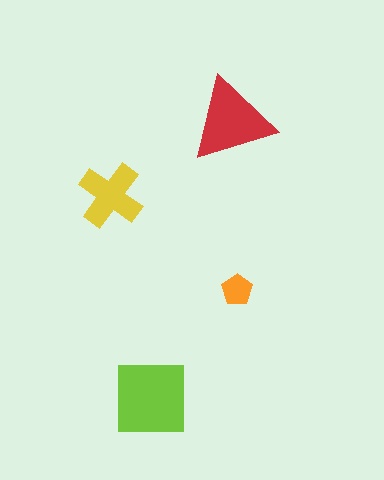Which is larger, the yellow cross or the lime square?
The lime square.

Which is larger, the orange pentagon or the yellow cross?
The yellow cross.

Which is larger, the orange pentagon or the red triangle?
The red triangle.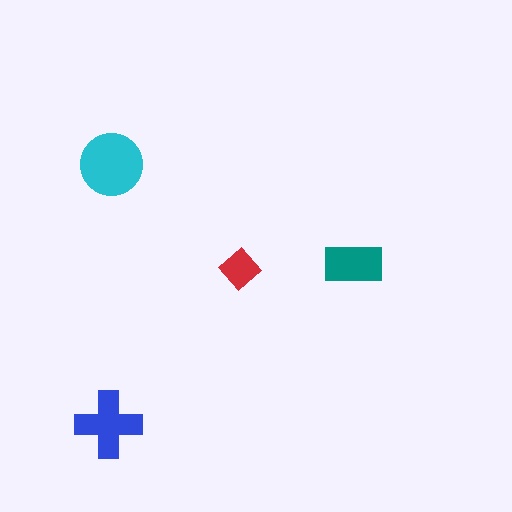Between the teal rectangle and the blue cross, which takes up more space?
The blue cross.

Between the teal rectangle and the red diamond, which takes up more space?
The teal rectangle.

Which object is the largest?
The cyan circle.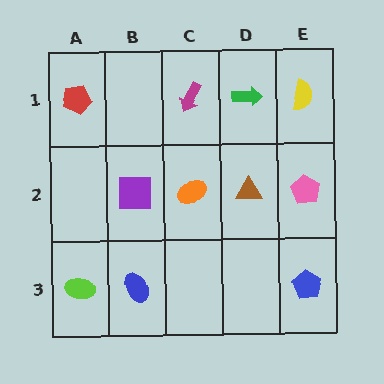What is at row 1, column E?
A yellow semicircle.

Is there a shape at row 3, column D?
No, that cell is empty.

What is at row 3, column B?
A blue ellipse.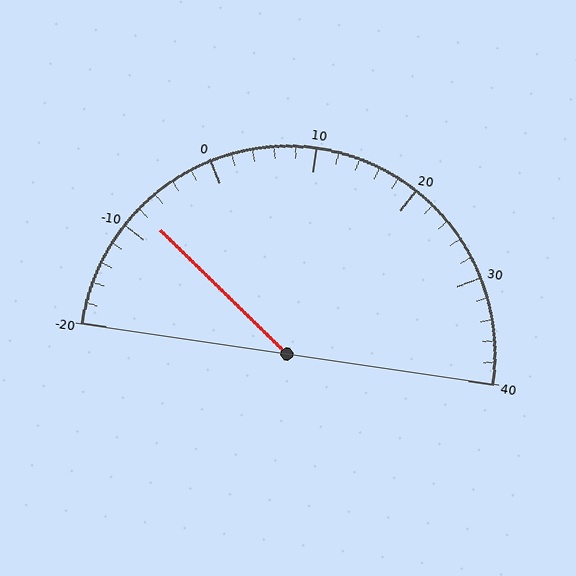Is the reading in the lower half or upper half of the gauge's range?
The reading is in the lower half of the range (-20 to 40).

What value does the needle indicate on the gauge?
The needle indicates approximately -8.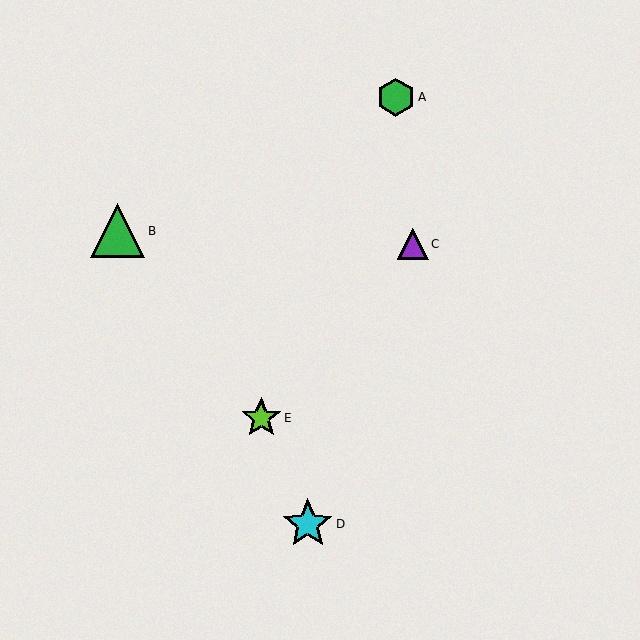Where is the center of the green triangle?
The center of the green triangle is at (118, 231).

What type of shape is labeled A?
Shape A is a green hexagon.